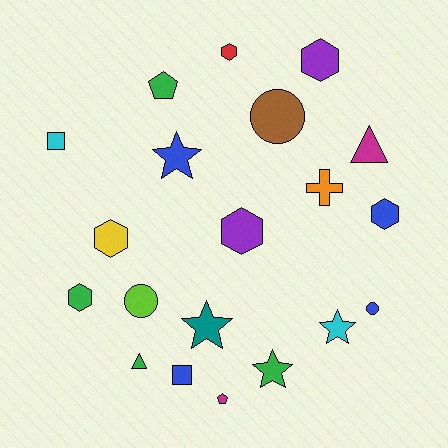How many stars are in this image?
There are 4 stars.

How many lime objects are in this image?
There is 1 lime object.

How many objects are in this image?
There are 20 objects.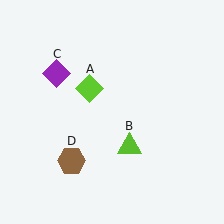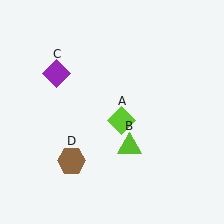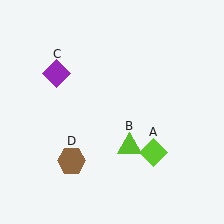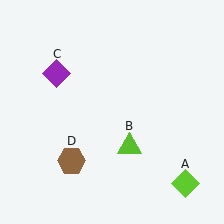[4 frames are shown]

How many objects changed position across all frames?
1 object changed position: lime diamond (object A).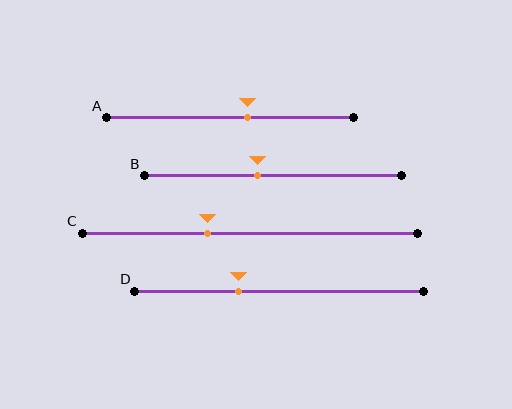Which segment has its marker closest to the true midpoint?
Segment B has its marker closest to the true midpoint.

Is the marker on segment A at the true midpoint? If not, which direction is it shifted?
No, the marker on segment A is shifted to the right by about 7% of the segment length.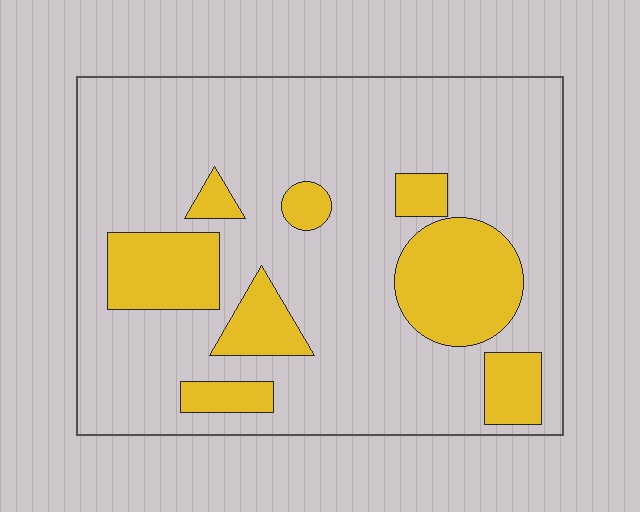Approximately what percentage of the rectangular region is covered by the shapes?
Approximately 25%.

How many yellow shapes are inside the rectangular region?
8.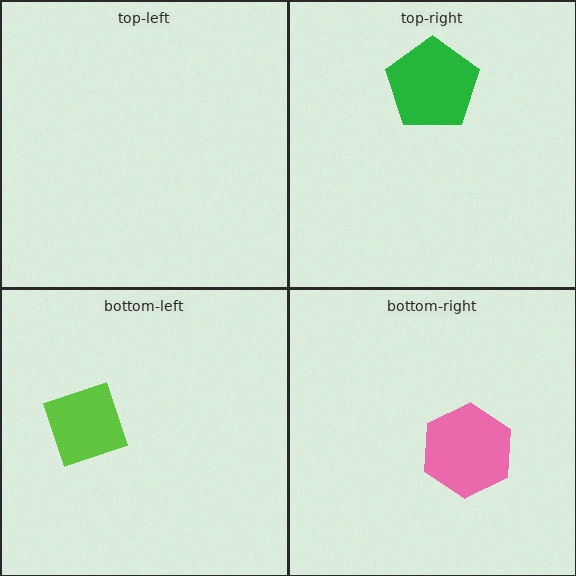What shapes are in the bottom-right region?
The pink hexagon.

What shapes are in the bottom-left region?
The lime diamond.